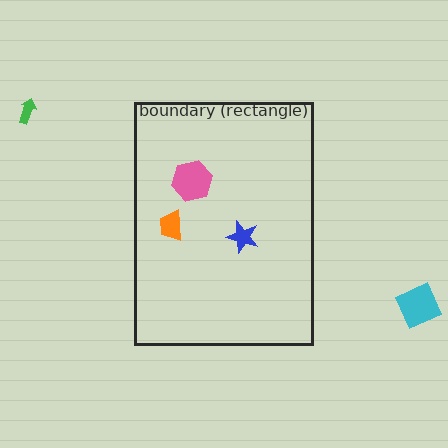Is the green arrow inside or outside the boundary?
Outside.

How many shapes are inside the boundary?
3 inside, 2 outside.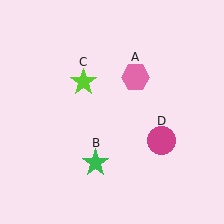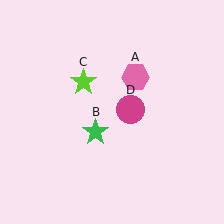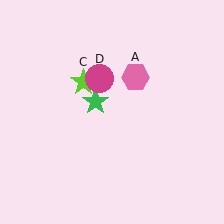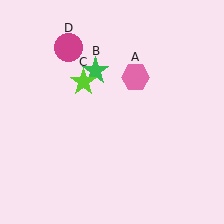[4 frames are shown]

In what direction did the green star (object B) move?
The green star (object B) moved up.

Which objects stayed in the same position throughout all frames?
Pink hexagon (object A) and lime star (object C) remained stationary.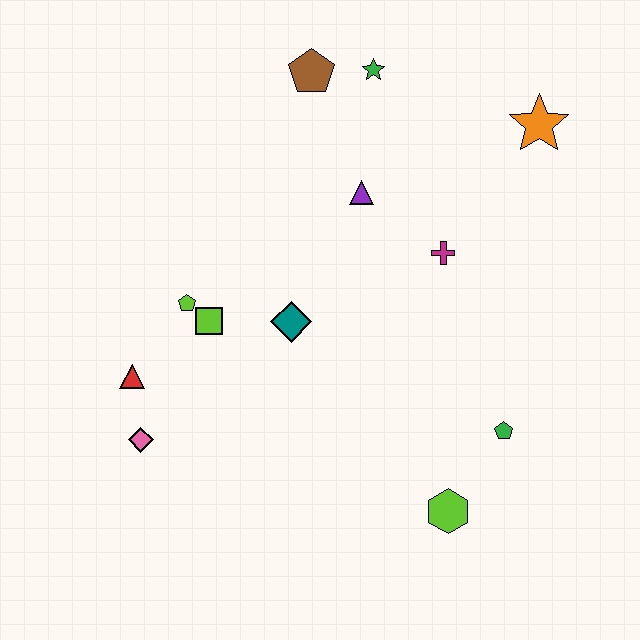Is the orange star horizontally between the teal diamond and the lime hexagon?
No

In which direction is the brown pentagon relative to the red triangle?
The brown pentagon is above the red triangle.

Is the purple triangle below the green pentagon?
No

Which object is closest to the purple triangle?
The magenta cross is closest to the purple triangle.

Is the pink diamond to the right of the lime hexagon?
No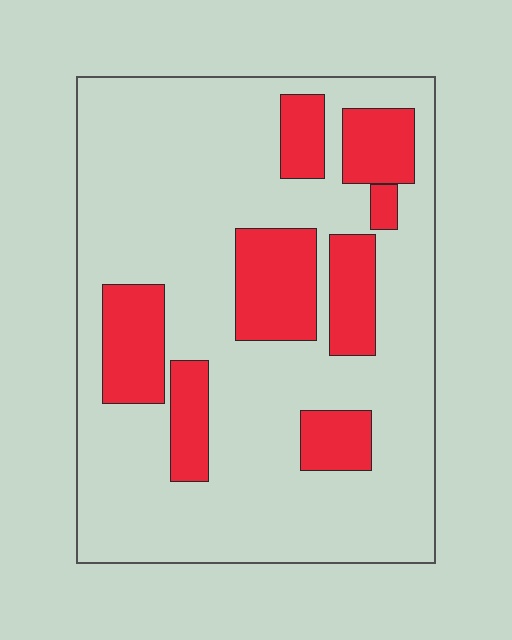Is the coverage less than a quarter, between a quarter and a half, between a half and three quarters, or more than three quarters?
Less than a quarter.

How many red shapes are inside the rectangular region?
8.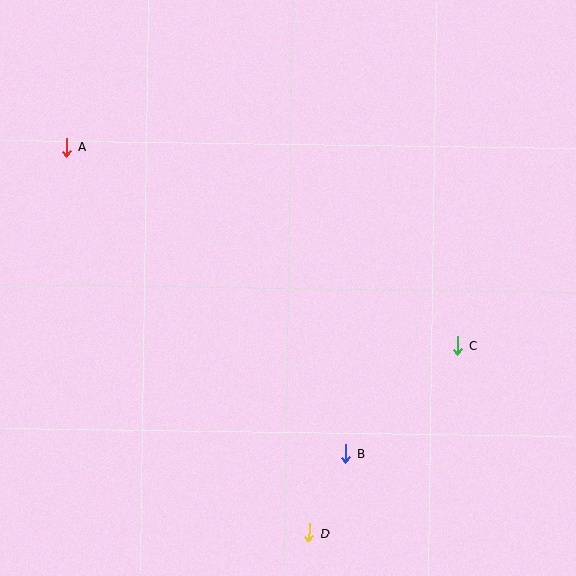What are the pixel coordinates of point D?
Point D is at (309, 533).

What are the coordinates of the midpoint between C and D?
The midpoint between C and D is at (384, 439).